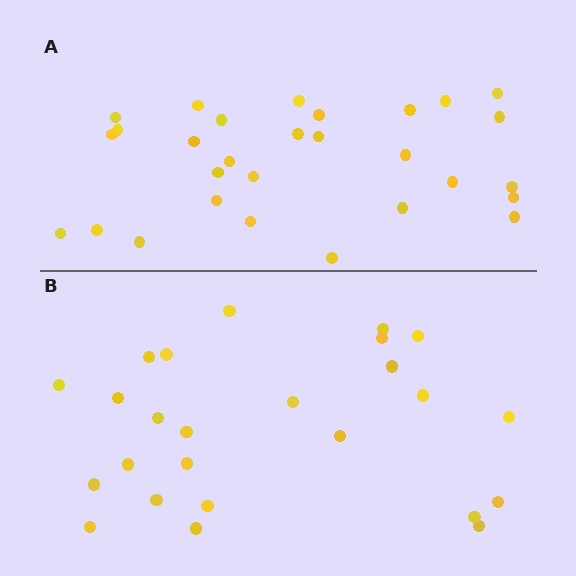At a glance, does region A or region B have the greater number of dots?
Region A (the top region) has more dots.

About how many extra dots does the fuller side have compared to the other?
Region A has about 4 more dots than region B.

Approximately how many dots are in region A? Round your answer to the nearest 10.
About 30 dots. (The exact count is 29, which rounds to 30.)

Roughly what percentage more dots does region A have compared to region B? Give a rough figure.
About 15% more.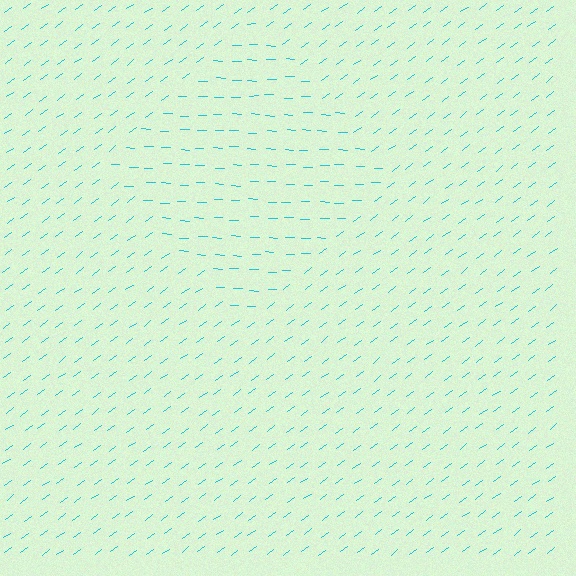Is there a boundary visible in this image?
Yes, there is a texture boundary formed by a change in line orientation.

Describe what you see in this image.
The image is filled with small cyan line segments. A diamond region in the image has lines oriented differently from the surrounding lines, creating a visible texture boundary.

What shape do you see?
I see a diamond.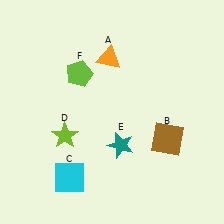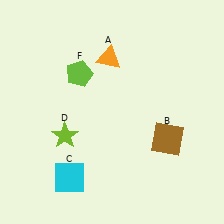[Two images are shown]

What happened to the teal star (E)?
The teal star (E) was removed in Image 2. It was in the bottom-right area of Image 1.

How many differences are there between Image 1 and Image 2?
There is 1 difference between the two images.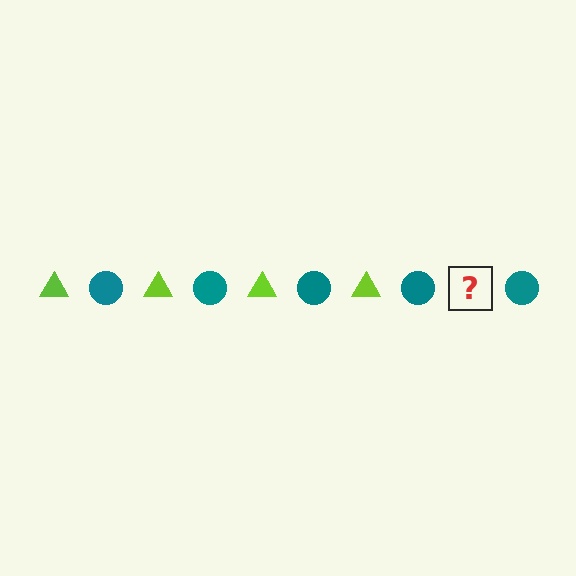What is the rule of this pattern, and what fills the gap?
The rule is that the pattern alternates between lime triangle and teal circle. The gap should be filled with a lime triangle.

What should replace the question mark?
The question mark should be replaced with a lime triangle.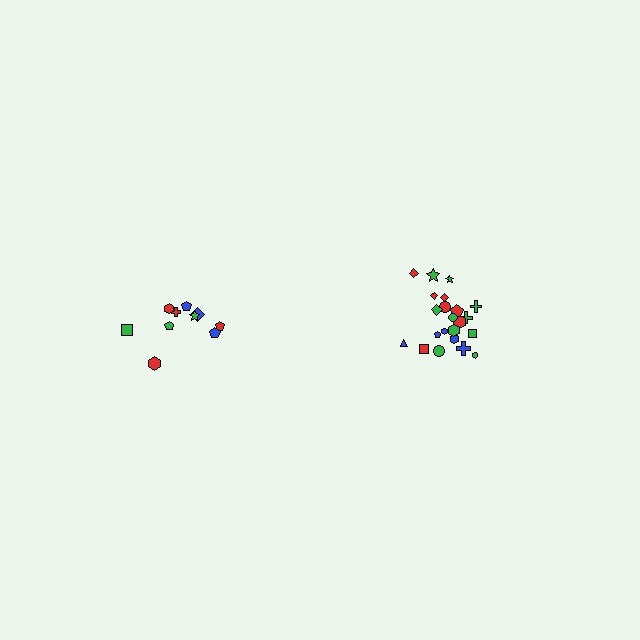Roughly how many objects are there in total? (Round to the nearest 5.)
Roughly 30 objects in total.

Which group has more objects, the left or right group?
The right group.